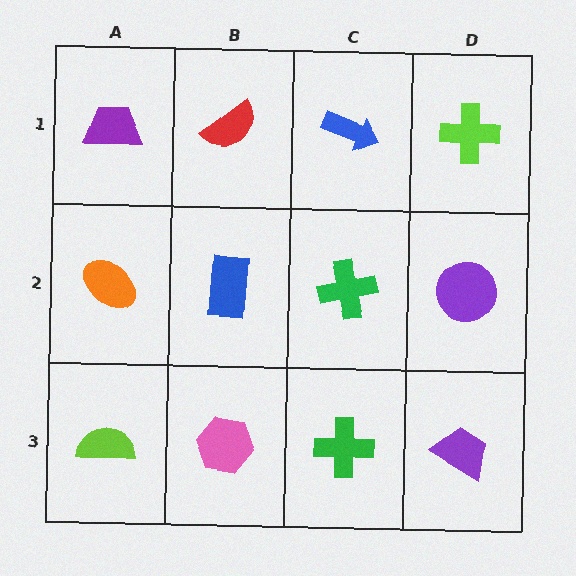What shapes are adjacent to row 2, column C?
A blue arrow (row 1, column C), a green cross (row 3, column C), a blue rectangle (row 2, column B), a purple circle (row 2, column D).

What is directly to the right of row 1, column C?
A lime cross.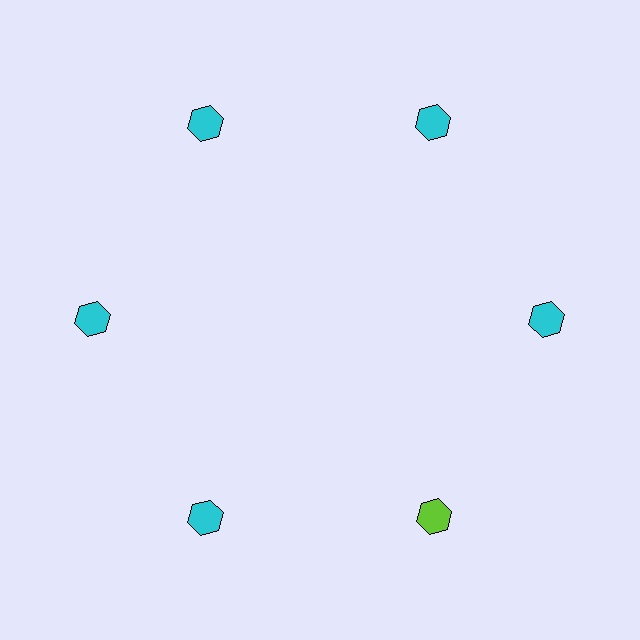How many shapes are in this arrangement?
There are 6 shapes arranged in a ring pattern.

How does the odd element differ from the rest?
It has a different color: lime instead of cyan.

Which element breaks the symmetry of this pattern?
The lime hexagon at roughly the 5 o'clock position breaks the symmetry. All other shapes are cyan hexagons.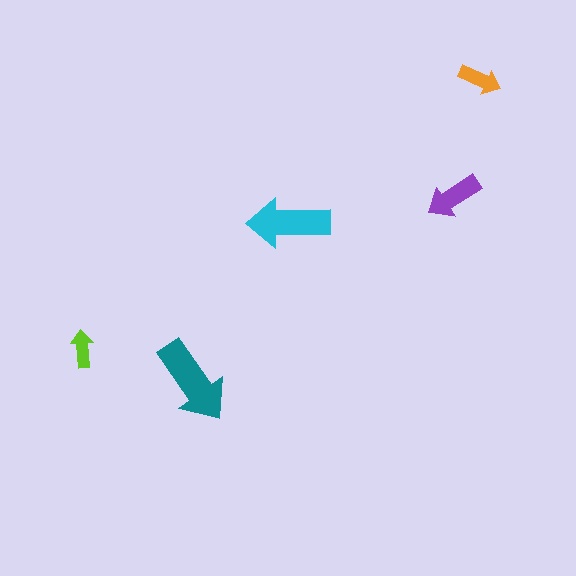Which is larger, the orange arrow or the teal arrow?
The teal one.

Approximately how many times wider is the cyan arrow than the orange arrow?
About 2 times wider.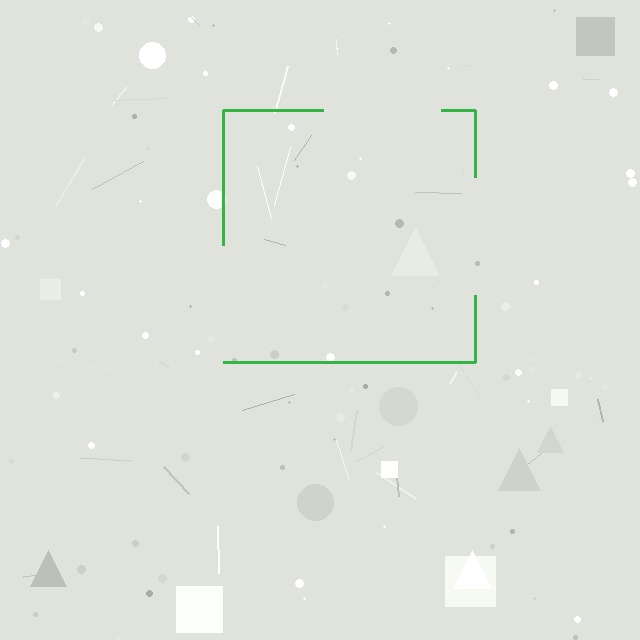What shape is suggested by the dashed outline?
The dashed outline suggests a square.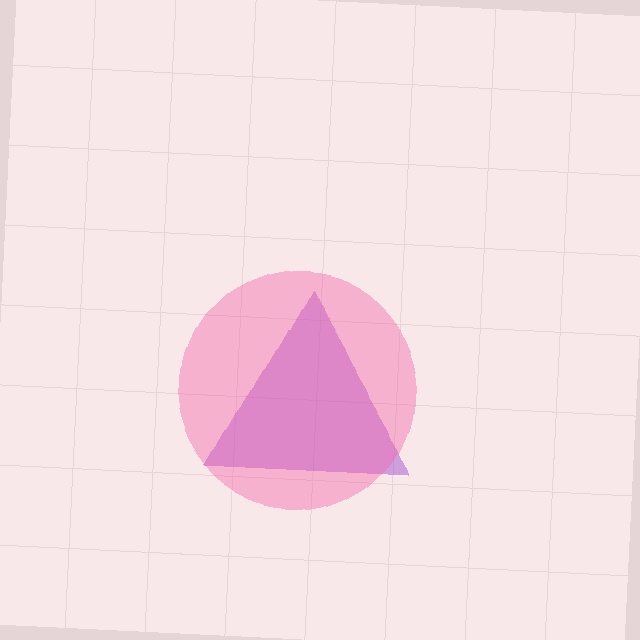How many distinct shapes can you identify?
There are 2 distinct shapes: a purple triangle, a pink circle.